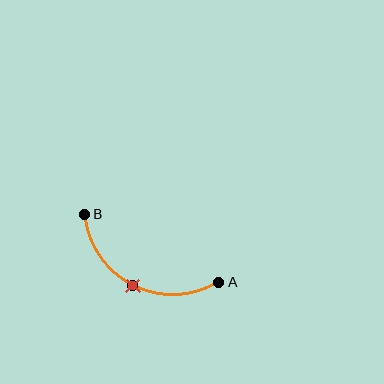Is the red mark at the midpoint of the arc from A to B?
Yes. The red mark lies on the arc at equal arc-length from both A and B — it is the arc midpoint.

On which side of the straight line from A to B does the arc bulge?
The arc bulges below the straight line connecting A and B.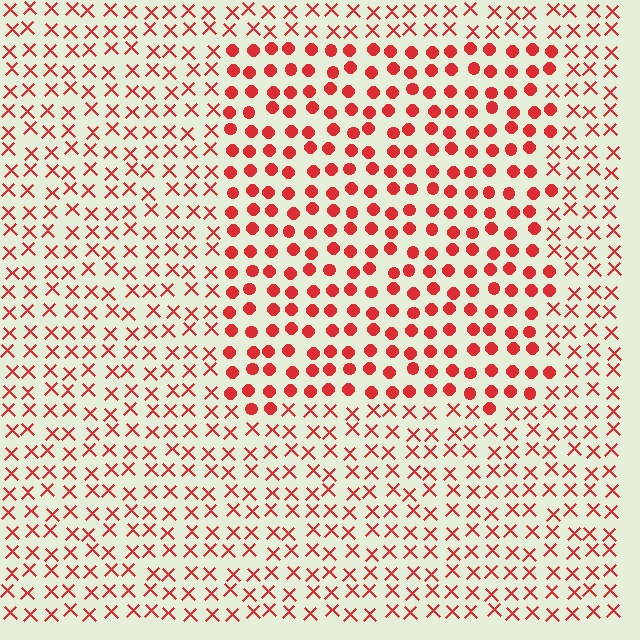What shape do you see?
I see a rectangle.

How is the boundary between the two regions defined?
The boundary is defined by a change in element shape: circles inside vs. X marks outside. All elements share the same color and spacing.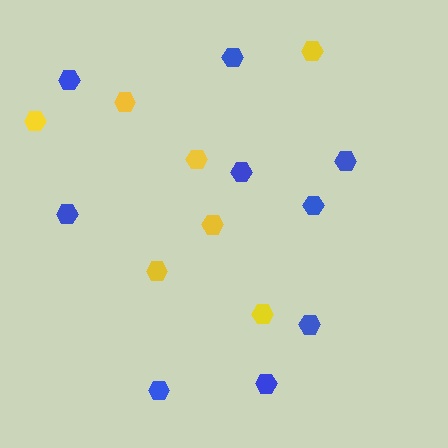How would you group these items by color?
There are 2 groups: one group of yellow hexagons (7) and one group of blue hexagons (9).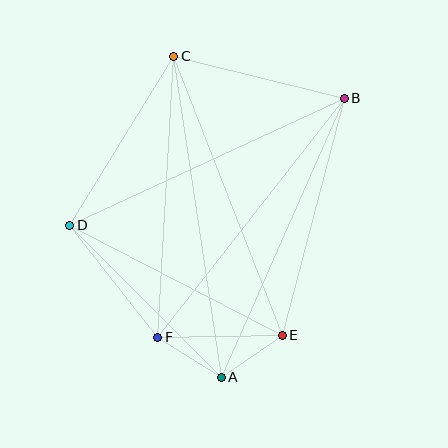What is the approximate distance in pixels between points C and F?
The distance between C and F is approximately 281 pixels.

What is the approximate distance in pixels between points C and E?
The distance between C and E is approximately 300 pixels.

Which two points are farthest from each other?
Points A and C are farthest from each other.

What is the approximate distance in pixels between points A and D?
The distance between A and D is approximately 215 pixels.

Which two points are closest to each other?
Points A and E are closest to each other.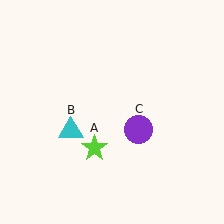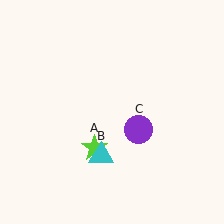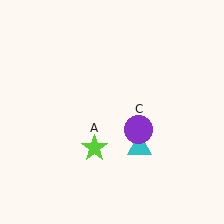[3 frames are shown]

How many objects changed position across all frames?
1 object changed position: cyan triangle (object B).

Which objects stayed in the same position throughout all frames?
Lime star (object A) and purple circle (object C) remained stationary.